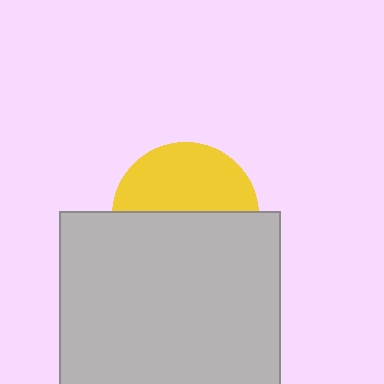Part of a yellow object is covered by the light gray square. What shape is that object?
It is a circle.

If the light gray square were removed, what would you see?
You would see the complete yellow circle.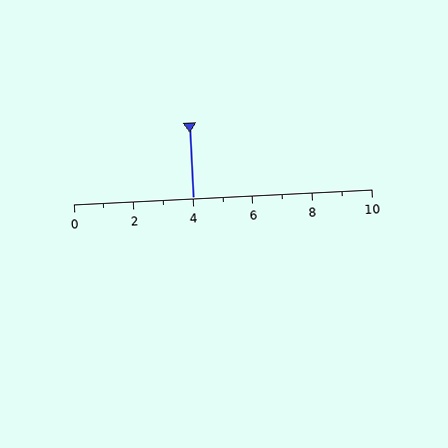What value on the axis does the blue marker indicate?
The marker indicates approximately 4.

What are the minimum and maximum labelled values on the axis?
The axis runs from 0 to 10.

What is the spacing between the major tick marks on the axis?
The major ticks are spaced 2 apart.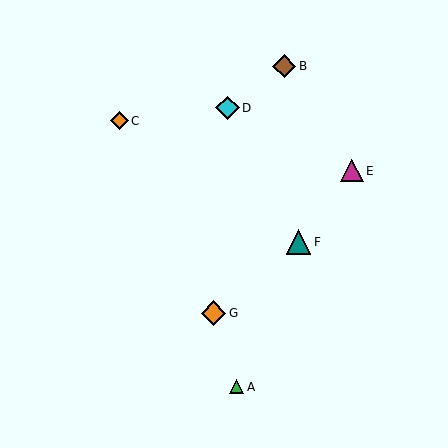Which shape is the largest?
The teal triangle (labeled F) is the largest.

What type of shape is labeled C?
Shape C is an orange diamond.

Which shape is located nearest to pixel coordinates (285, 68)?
The brown diamond (labeled B) at (284, 66) is nearest to that location.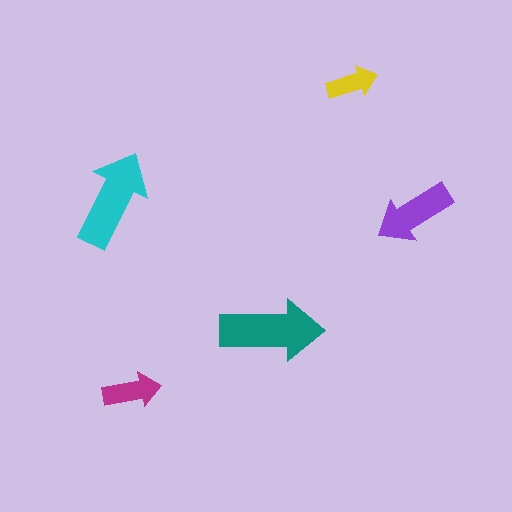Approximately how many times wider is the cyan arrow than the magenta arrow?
About 1.5 times wider.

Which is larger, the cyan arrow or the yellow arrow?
The cyan one.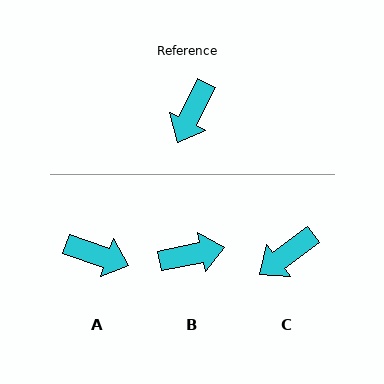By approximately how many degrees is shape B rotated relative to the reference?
Approximately 128 degrees counter-clockwise.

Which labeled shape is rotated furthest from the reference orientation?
B, about 128 degrees away.